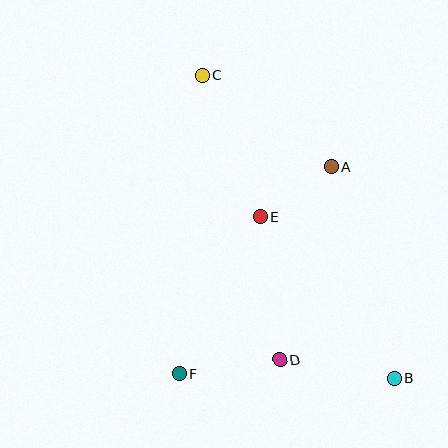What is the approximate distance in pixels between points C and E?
The distance between C and E is approximately 152 pixels.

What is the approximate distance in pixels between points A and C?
The distance between A and C is approximately 157 pixels.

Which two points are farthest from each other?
Points B and C are farthest from each other.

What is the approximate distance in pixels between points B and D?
The distance between B and D is approximately 116 pixels.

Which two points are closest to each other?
Points A and E are closest to each other.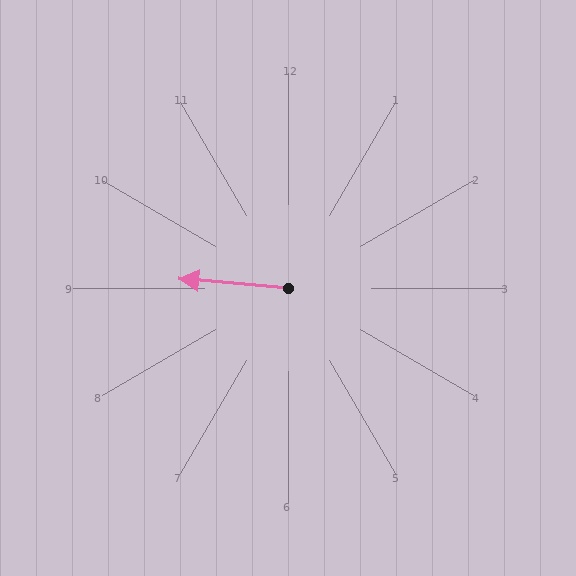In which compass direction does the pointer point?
West.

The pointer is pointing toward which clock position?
Roughly 9 o'clock.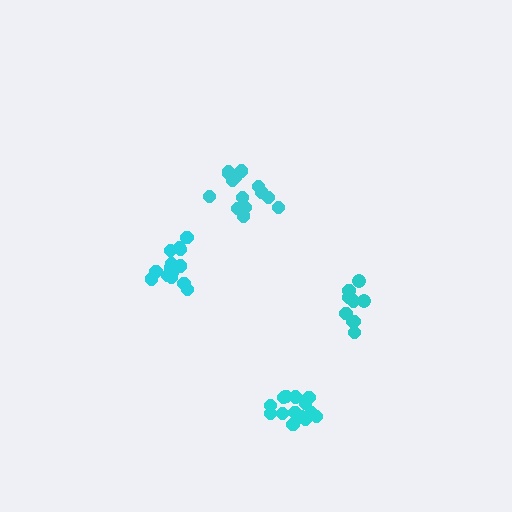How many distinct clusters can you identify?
There are 4 distinct clusters.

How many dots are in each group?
Group 1: 15 dots, Group 2: 14 dots, Group 3: 15 dots, Group 4: 10 dots (54 total).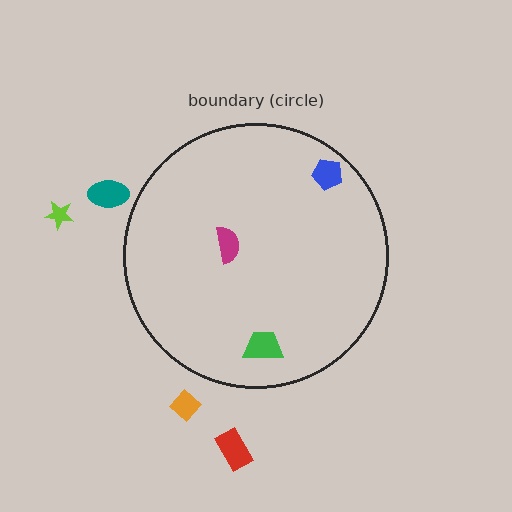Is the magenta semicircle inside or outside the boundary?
Inside.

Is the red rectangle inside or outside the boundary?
Outside.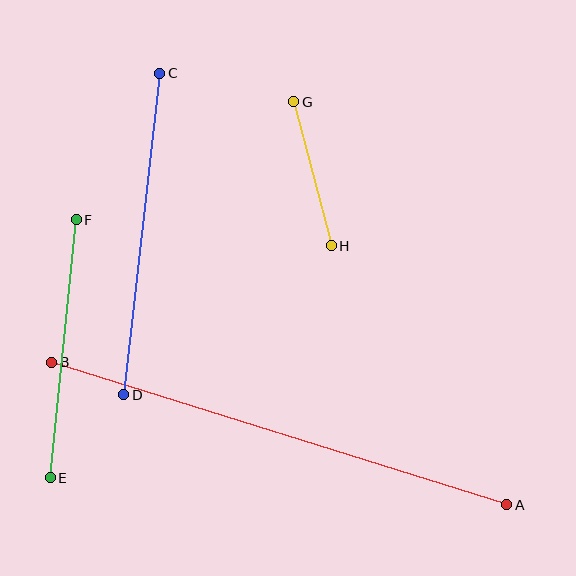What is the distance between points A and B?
The distance is approximately 477 pixels.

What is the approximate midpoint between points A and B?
The midpoint is at approximately (279, 433) pixels.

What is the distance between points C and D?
The distance is approximately 324 pixels.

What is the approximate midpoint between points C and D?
The midpoint is at approximately (142, 234) pixels.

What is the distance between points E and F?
The distance is approximately 260 pixels.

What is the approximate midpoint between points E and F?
The midpoint is at approximately (63, 349) pixels.